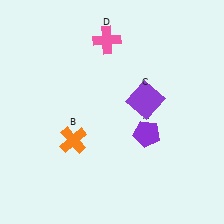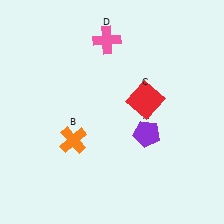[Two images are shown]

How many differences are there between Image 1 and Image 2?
There is 1 difference between the two images.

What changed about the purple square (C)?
In Image 1, C is purple. In Image 2, it changed to red.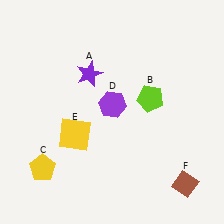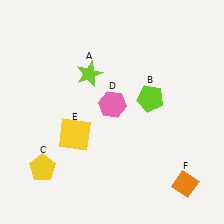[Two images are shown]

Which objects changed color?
A changed from purple to lime. D changed from purple to pink. F changed from brown to orange.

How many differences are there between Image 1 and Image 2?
There are 3 differences between the two images.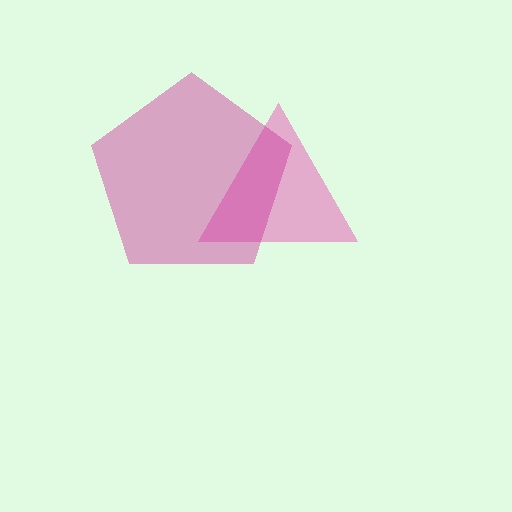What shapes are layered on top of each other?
The layered shapes are: a pink triangle, a magenta pentagon.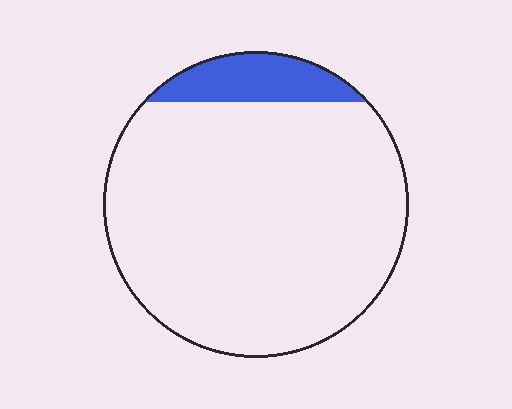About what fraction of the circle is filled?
About one tenth (1/10).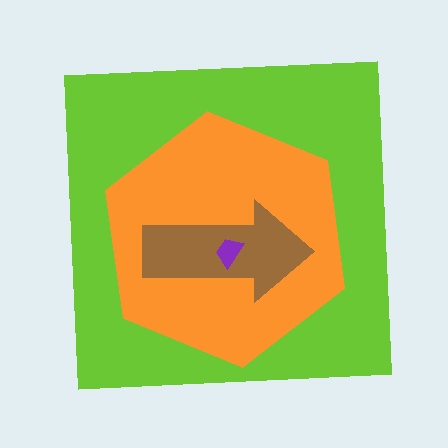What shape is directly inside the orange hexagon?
The brown arrow.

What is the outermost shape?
The lime square.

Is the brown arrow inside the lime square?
Yes.